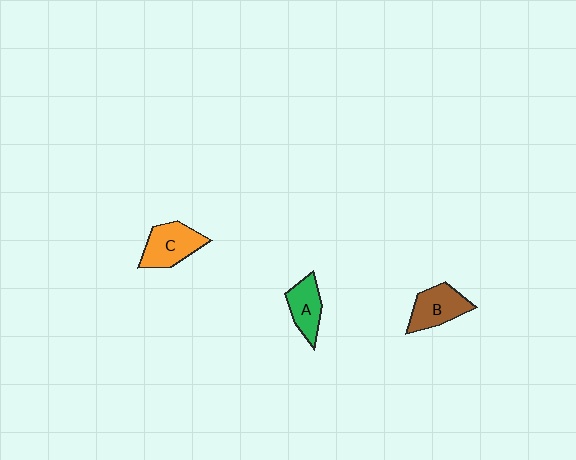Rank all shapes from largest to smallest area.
From largest to smallest: C (orange), B (brown), A (green).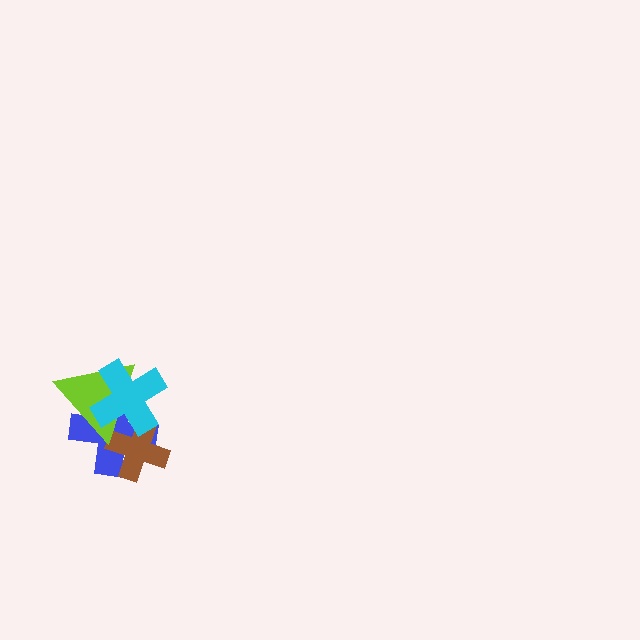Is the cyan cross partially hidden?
No, no other shape covers it.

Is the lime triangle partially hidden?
Yes, it is partially covered by another shape.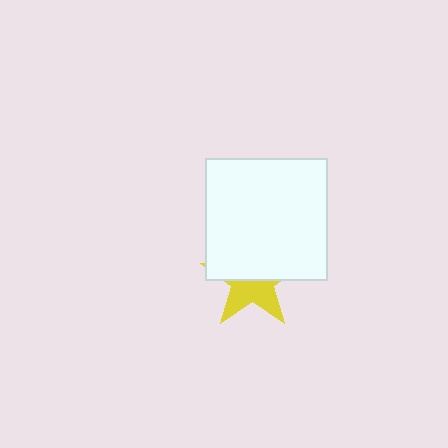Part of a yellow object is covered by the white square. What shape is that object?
It is a star.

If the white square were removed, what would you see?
You would see the complete yellow star.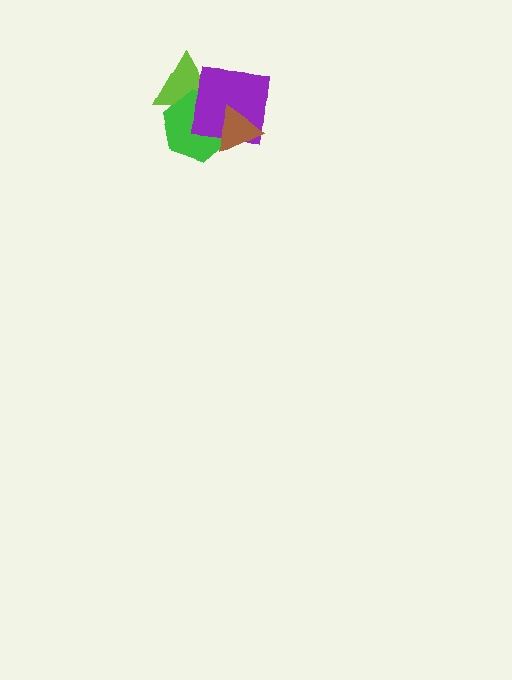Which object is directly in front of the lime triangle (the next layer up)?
The green hexagon is directly in front of the lime triangle.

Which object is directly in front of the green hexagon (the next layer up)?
The purple square is directly in front of the green hexagon.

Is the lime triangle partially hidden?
Yes, it is partially covered by another shape.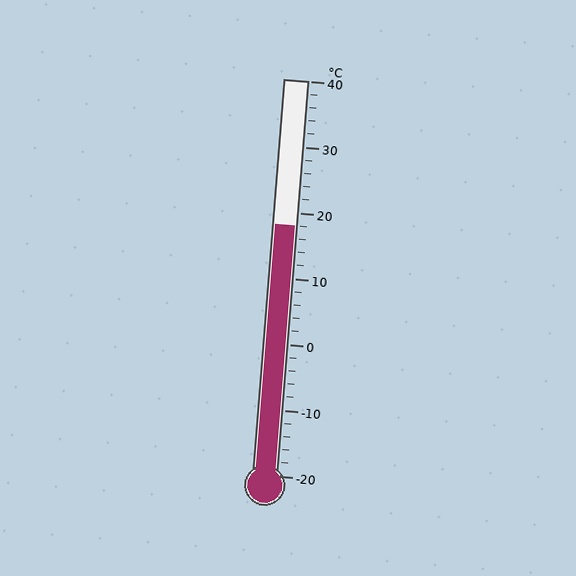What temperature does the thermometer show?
The thermometer shows approximately 18°C.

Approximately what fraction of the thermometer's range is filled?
The thermometer is filled to approximately 65% of its range.